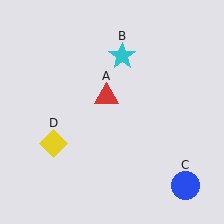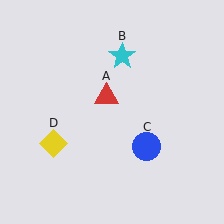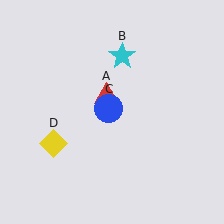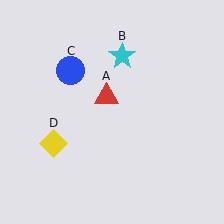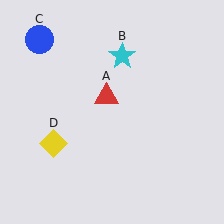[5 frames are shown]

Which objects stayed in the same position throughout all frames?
Red triangle (object A) and cyan star (object B) and yellow diamond (object D) remained stationary.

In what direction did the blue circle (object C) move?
The blue circle (object C) moved up and to the left.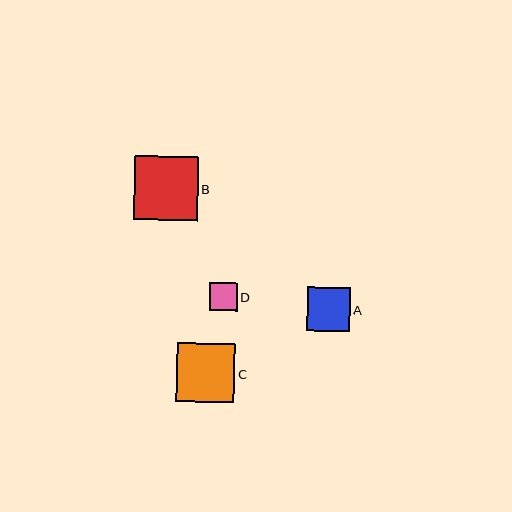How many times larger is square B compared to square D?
Square B is approximately 2.3 times the size of square D.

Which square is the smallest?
Square D is the smallest with a size of approximately 28 pixels.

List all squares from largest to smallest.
From largest to smallest: B, C, A, D.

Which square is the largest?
Square B is the largest with a size of approximately 64 pixels.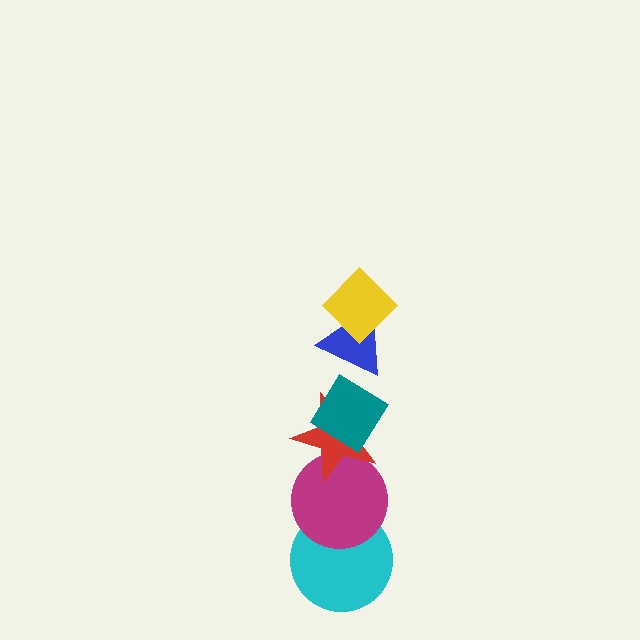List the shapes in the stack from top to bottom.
From top to bottom: the yellow diamond, the blue triangle, the teal diamond, the red star, the magenta circle, the cyan circle.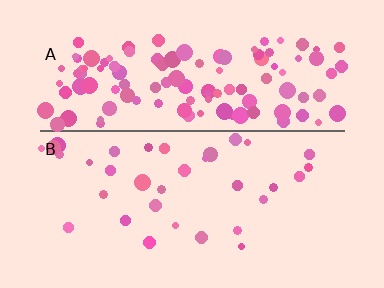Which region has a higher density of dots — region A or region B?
A (the top).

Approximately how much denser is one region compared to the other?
Approximately 3.5× — region A over region B.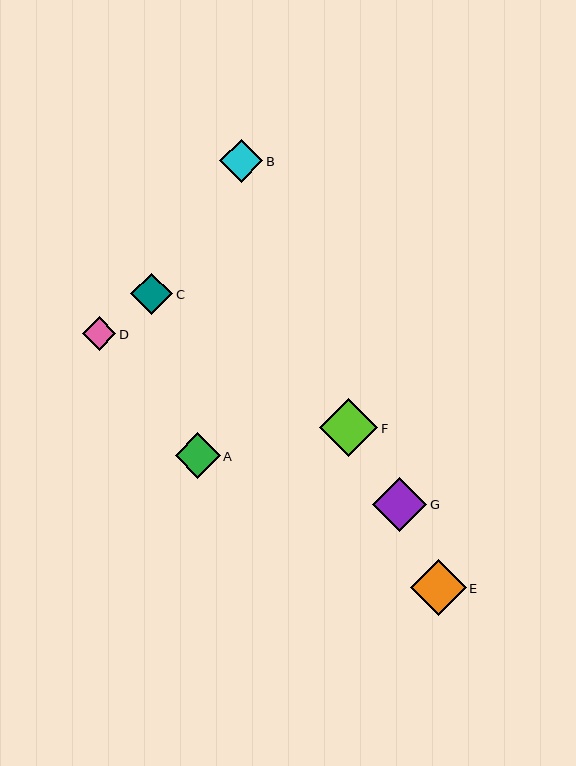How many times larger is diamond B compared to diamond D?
Diamond B is approximately 1.3 times the size of diamond D.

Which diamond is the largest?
Diamond F is the largest with a size of approximately 59 pixels.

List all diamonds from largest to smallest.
From largest to smallest: F, E, G, A, B, C, D.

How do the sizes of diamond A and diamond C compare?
Diamond A and diamond C are approximately the same size.